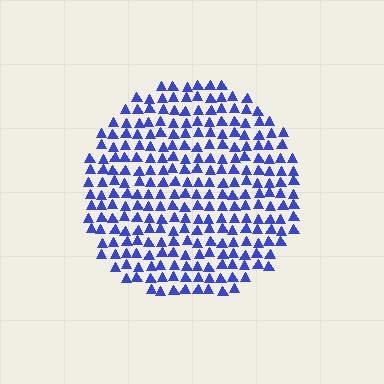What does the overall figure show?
The overall figure shows a circle.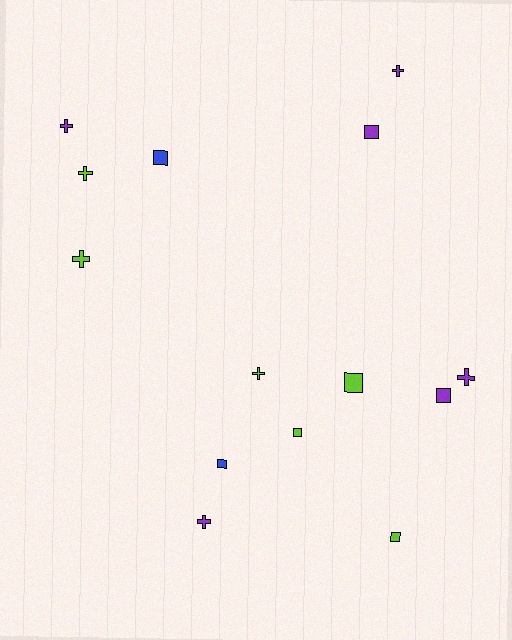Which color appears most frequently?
Lime, with 6 objects.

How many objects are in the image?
There are 14 objects.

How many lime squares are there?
There are 3 lime squares.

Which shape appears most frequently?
Square, with 7 objects.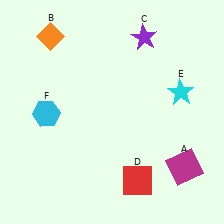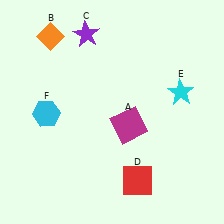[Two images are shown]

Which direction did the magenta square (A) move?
The magenta square (A) moved left.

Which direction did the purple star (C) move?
The purple star (C) moved left.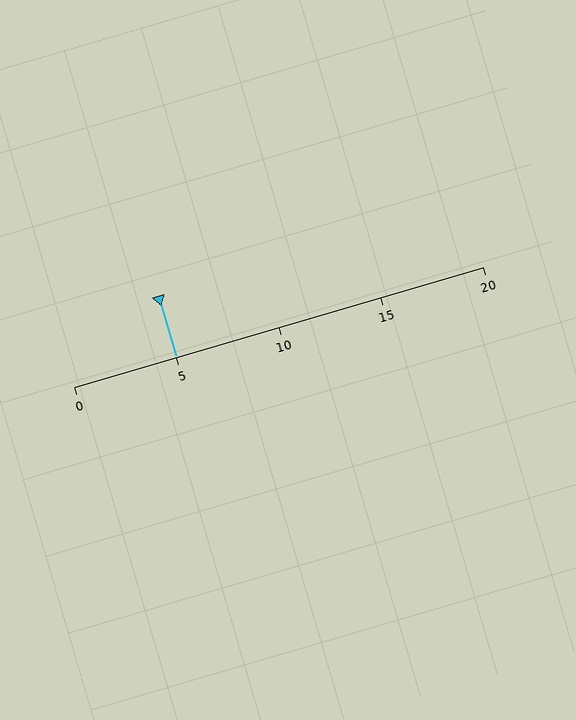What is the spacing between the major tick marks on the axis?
The major ticks are spaced 5 apart.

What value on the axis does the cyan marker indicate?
The marker indicates approximately 5.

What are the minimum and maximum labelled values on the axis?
The axis runs from 0 to 20.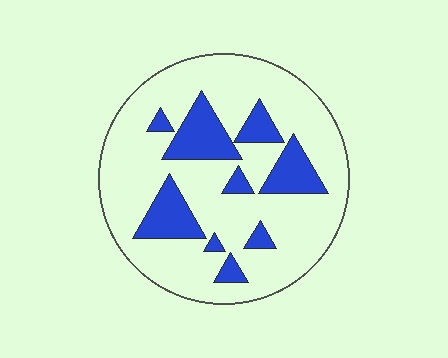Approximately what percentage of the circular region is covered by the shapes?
Approximately 20%.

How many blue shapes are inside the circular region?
9.